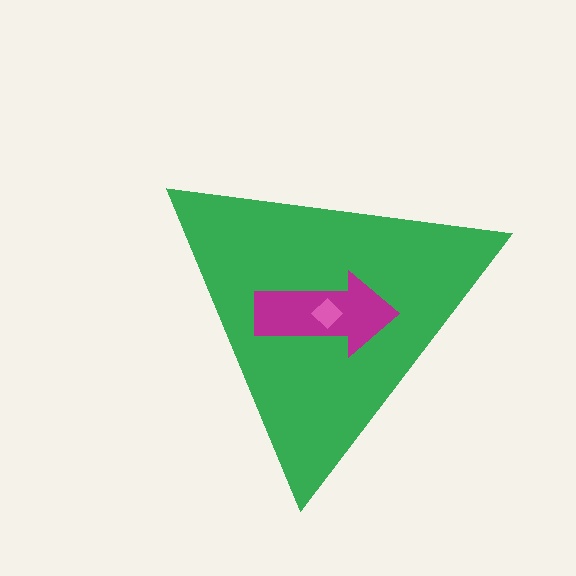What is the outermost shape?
The green triangle.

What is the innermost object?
The pink diamond.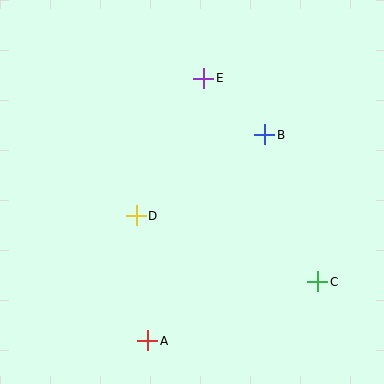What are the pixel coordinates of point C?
Point C is at (318, 282).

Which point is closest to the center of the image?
Point D at (136, 216) is closest to the center.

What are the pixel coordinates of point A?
Point A is at (148, 341).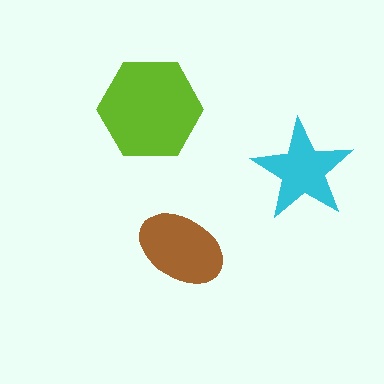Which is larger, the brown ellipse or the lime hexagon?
The lime hexagon.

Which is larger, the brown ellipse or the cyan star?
The brown ellipse.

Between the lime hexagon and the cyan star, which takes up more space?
The lime hexagon.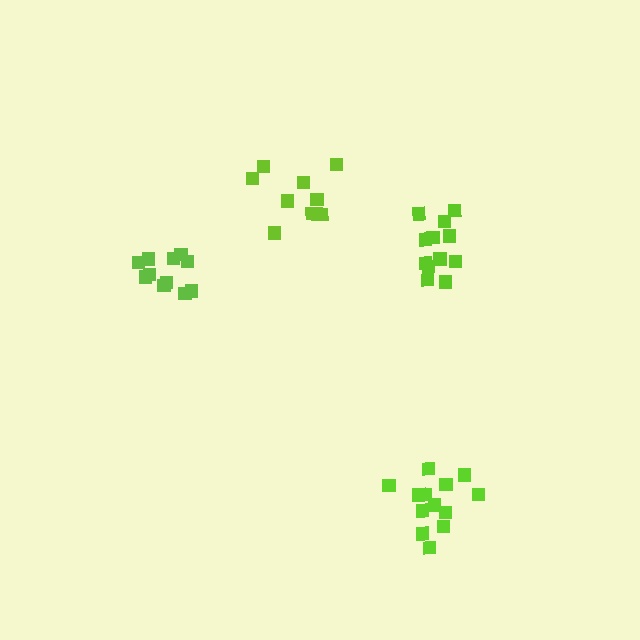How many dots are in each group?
Group 1: 11 dots, Group 2: 13 dots, Group 3: 12 dots, Group 4: 10 dots (46 total).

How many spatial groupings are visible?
There are 4 spatial groupings.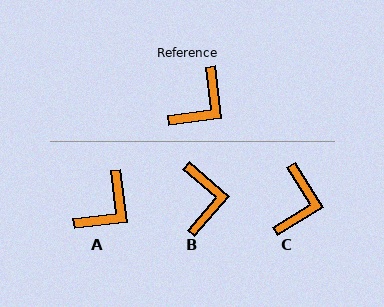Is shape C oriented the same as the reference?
No, it is off by about 25 degrees.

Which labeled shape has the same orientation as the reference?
A.